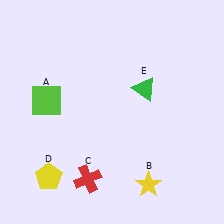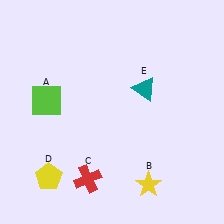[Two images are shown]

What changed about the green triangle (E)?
In Image 1, E is green. In Image 2, it changed to teal.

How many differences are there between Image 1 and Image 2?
There is 1 difference between the two images.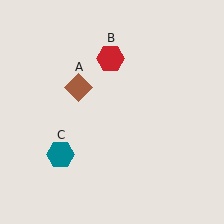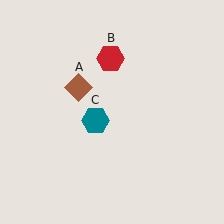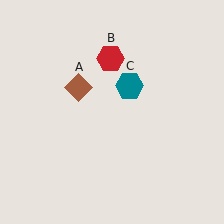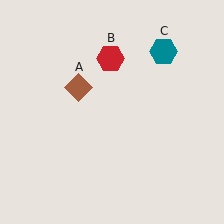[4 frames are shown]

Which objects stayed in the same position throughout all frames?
Brown diamond (object A) and red hexagon (object B) remained stationary.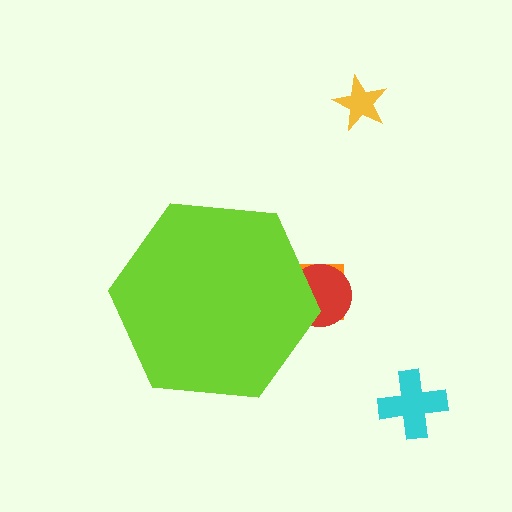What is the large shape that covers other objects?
A lime hexagon.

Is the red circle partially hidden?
Yes, the red circle is partially hidden behind the lime hexagon.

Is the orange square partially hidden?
Yes, the orange square is partially hidden behind the lime hexagon.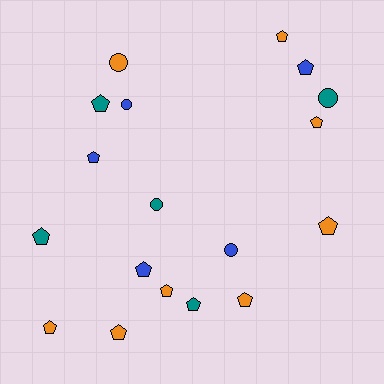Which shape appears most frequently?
Pentagon, with 13 objects.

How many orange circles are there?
There is 1 orange circle.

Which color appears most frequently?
Orange, with 8 objects.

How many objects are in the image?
There are 18 objects.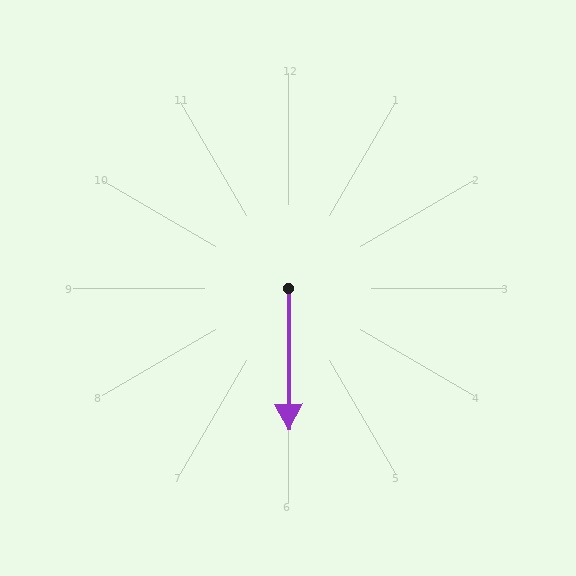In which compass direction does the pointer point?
South.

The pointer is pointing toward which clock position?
Roughly 6 o'clock.